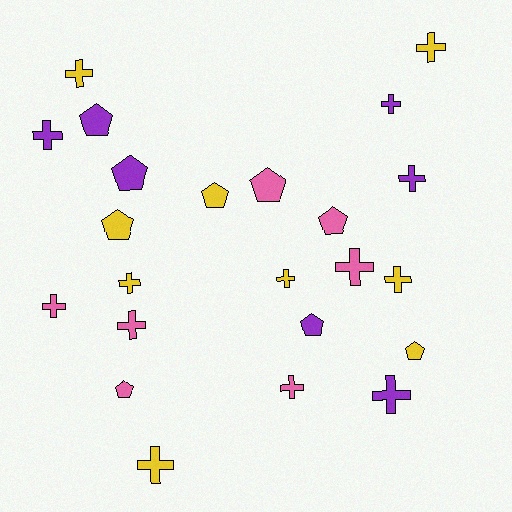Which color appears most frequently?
Yellow, with 9 objects.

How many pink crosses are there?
There are 4 pink crosses.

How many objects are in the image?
There are 23 objects.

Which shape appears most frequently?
Cross, with 14 objects.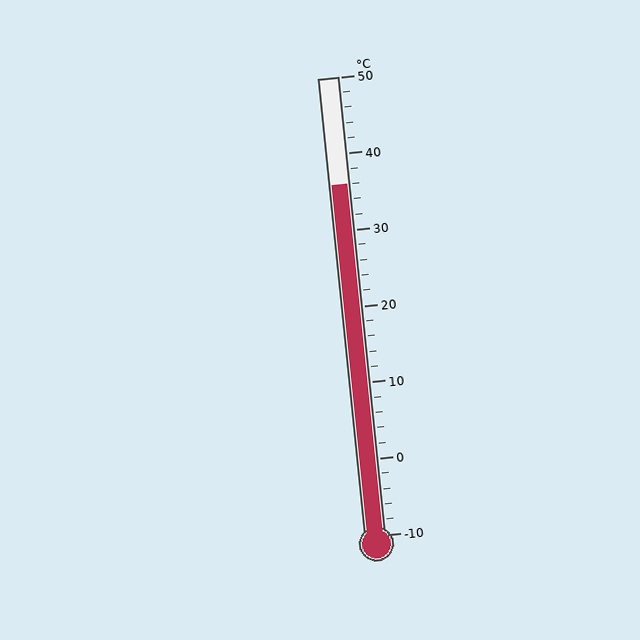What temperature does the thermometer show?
The thermometer shows approximately 36°C.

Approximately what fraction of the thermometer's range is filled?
The thermometer is filled to approximately 75% of its range.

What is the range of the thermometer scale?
The thermometer scale ranges from -10°C to 50°C.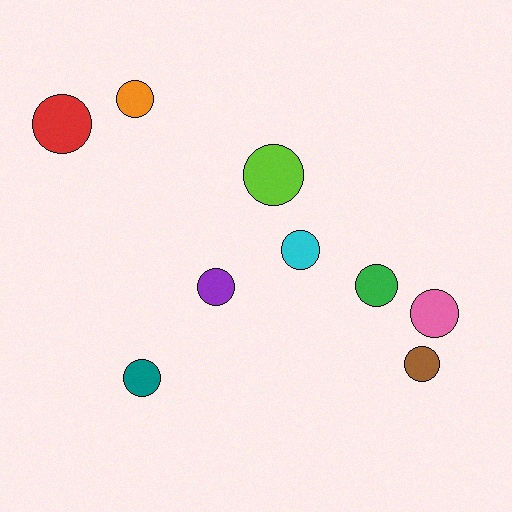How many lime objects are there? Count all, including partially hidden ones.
There is 1 lime object.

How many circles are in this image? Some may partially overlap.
There are 9 circles.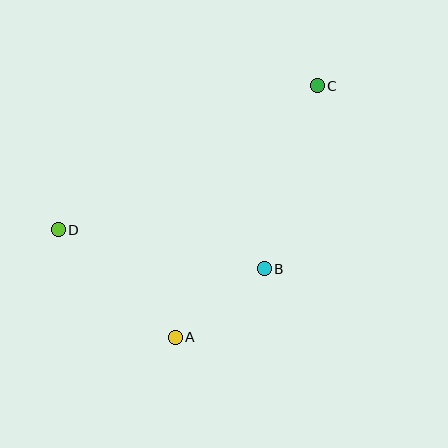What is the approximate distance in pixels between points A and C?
The distance between A and C is approximately 289 pixels.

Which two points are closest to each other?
Points A and B are closest to each other.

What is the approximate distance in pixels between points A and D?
The distance between A and D is approximately 159 pixels.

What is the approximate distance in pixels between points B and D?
The distance between B and D is approximately 210 pixels.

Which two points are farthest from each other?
Points C and D are farthest from each other.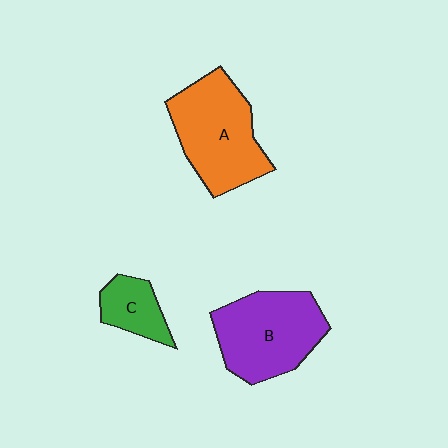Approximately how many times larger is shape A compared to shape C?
Approximately 2.4 times.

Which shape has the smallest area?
Shape C (green).